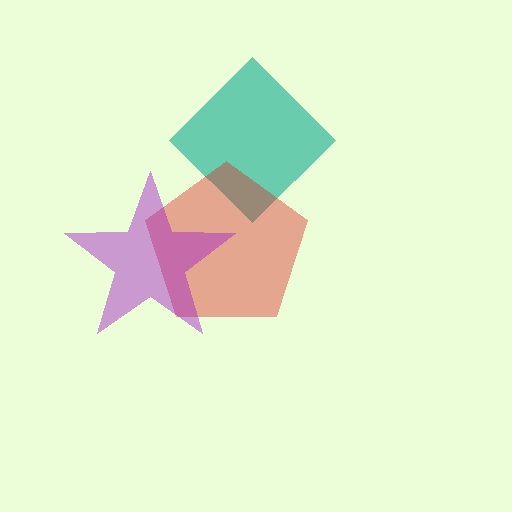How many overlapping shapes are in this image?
There are 3 overlapping shapes in the image.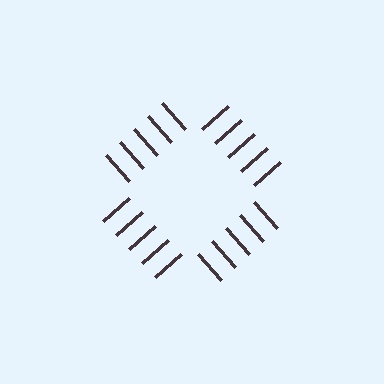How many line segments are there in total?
20 — 5 along each of the 4 edges.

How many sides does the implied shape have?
4 sides — the line-ends trace a square.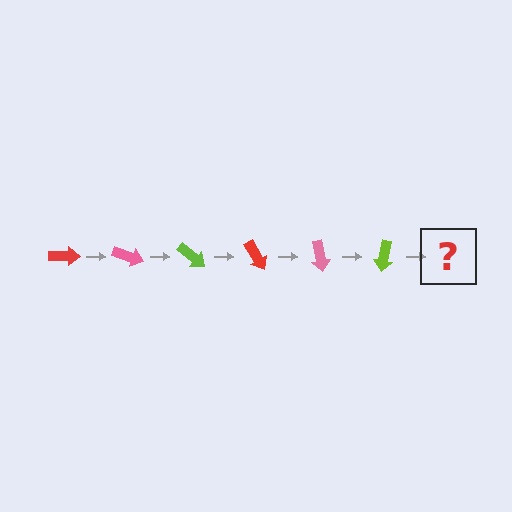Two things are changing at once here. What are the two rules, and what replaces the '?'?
The two rules are that it rotates 20 degrees each step and the color cycles through red, pink, and lime. The '?' should be a red arrow, rotated 120 degrees from the start.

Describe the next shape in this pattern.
It should be a red arrow, rotated 120 degrees from the start.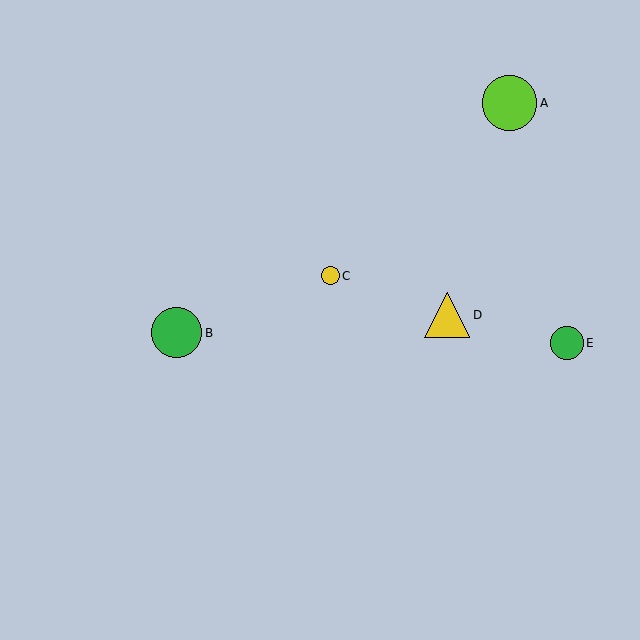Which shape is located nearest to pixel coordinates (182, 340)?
The green circle (labeled B) at (177, 333) is nearest to that location.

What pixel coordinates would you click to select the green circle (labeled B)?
Click at (177, 333) to select the green circle B.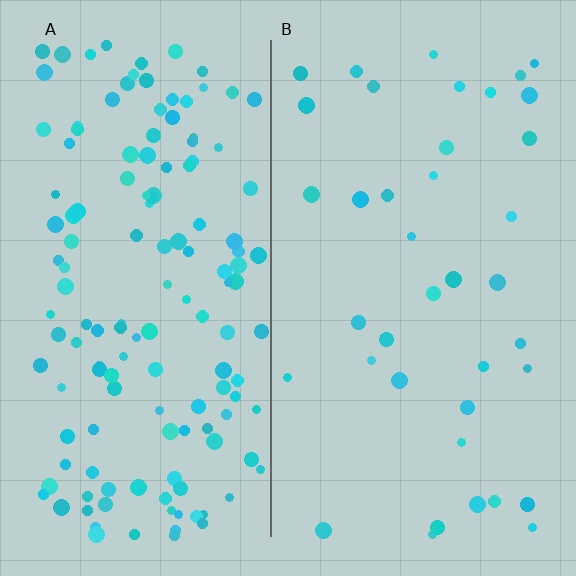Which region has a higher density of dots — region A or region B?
A (the left).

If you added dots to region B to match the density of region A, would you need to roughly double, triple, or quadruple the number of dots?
Approximately quadruple.